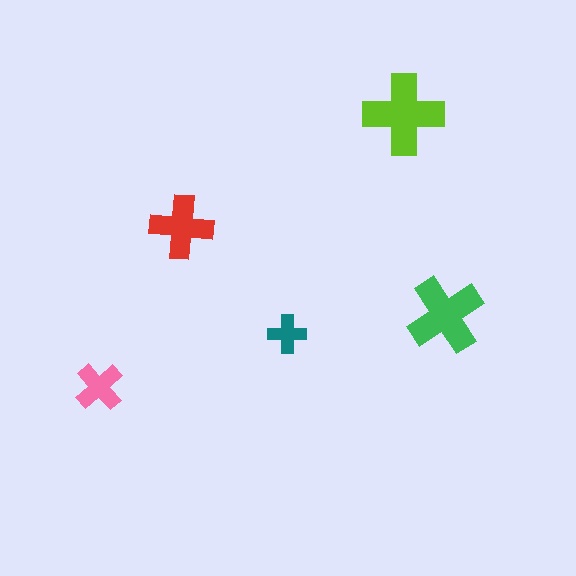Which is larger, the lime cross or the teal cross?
The lime one.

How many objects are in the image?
There are 5 objects in the image.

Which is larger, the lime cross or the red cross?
The lime one.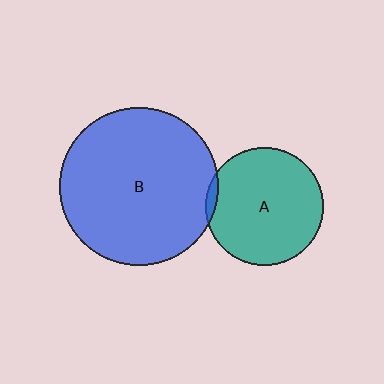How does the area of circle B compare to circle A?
Approximately 1.8 times.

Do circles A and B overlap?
Yes.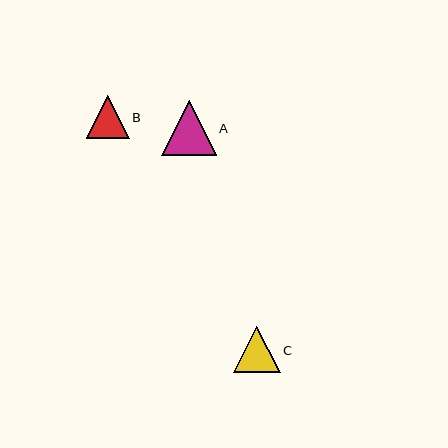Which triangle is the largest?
Triangle A is the largest with a size of approximately 55 pixels.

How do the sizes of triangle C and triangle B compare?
Triangle C and triangle B are approximately the same size.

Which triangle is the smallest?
Triangle B is the smallest with a size of approximately 43 pixels.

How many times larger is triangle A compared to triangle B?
Triangle A is approximately 1.3 times the size of triangle B.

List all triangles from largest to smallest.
From largest to smallest: A, C, B.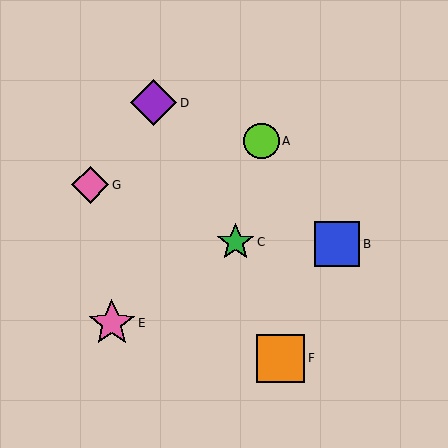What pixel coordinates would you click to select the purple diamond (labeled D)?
Click at (154, 103) to select the purple diamond D.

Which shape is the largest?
The orange square (labeled F) is the largest.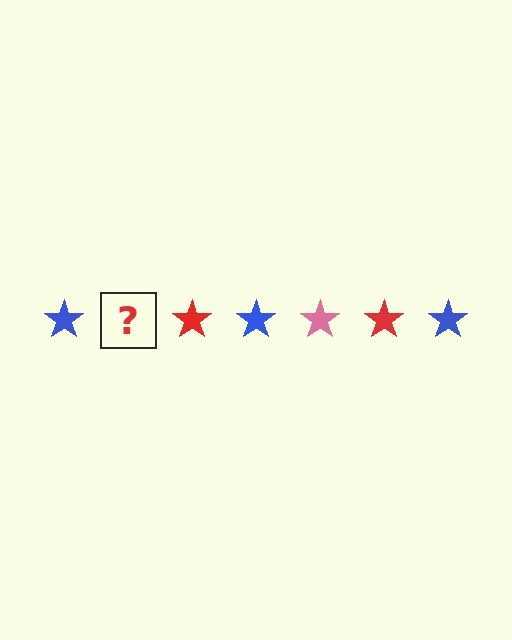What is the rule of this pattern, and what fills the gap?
The rule is that the pattern cycles through blue, pink, red stars. The gap should be filled with a pink star.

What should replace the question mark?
The question mark should be replaced with a pink star.